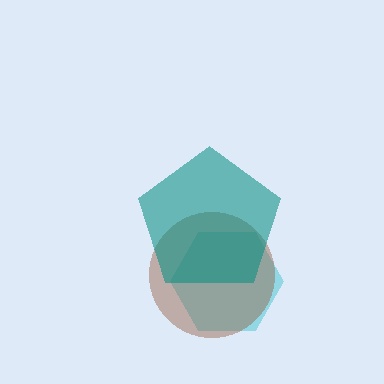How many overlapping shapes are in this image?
There are 3 overlapping shapes in the image.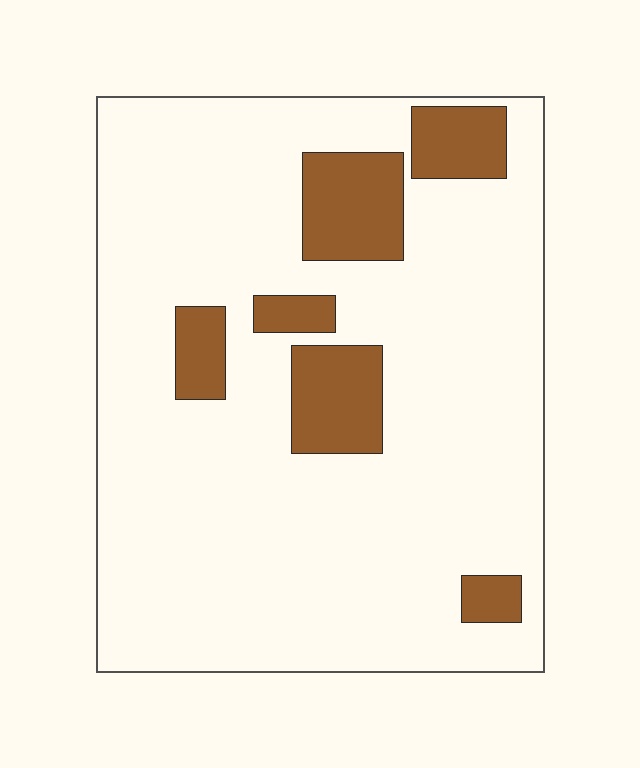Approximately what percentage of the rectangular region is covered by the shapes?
Approximately 15%.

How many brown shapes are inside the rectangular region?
6.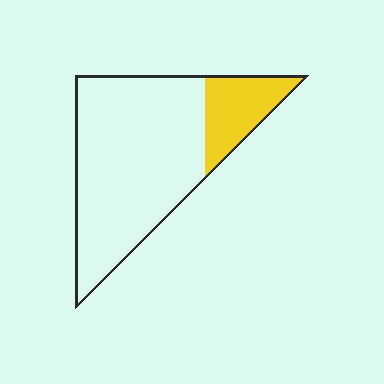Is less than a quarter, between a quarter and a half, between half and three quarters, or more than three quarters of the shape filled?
Less than a quarter.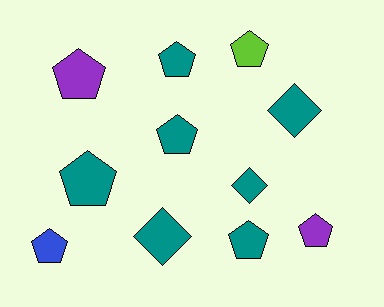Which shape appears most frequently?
Pentagon, with 8 objects.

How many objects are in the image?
There are 11 objects.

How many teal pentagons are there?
There are 4 teal pentagons.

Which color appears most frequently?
Teal, with 7 objects.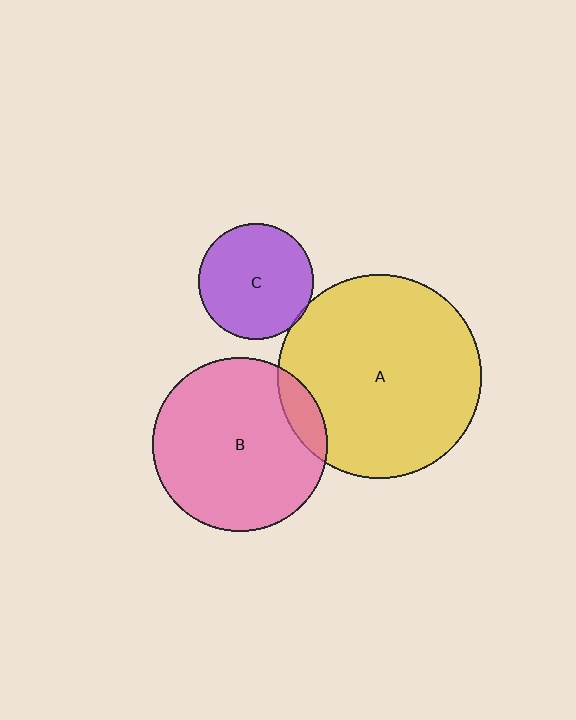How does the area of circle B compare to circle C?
Approximately 2.3 times.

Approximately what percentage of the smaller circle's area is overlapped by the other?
Approximately 5%.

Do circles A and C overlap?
Yes.